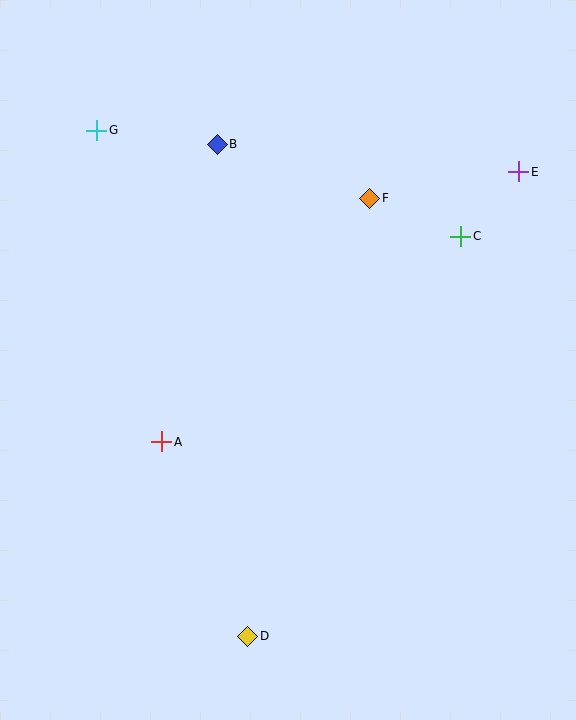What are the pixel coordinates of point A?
Point A is at (162, 442).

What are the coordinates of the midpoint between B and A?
The midpoint between B and A is at (190, 293).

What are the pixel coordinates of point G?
Point G is at (97, 130).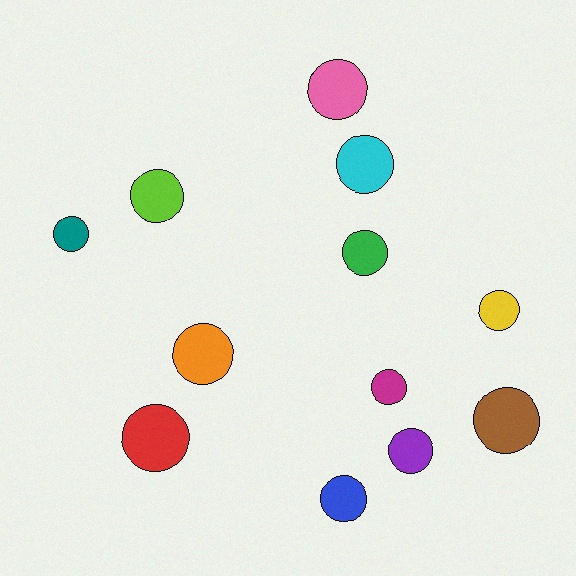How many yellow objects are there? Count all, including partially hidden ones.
There is 1 yellow object.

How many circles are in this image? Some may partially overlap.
There are 12 circles.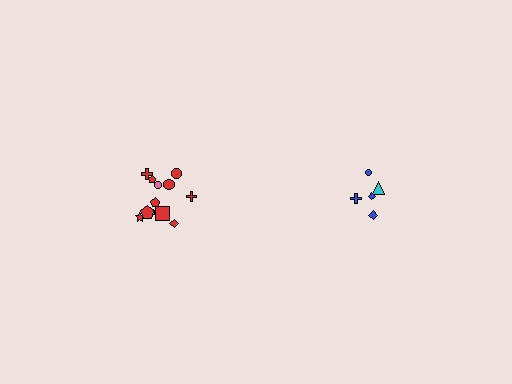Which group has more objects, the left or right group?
The left group.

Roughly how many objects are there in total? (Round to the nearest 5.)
Roughly 15 objects in total.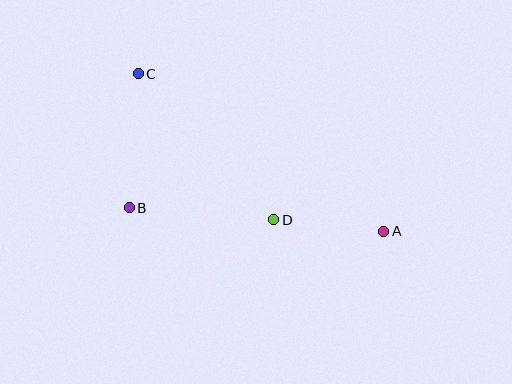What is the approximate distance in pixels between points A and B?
The distance between A and B is approximately 256 pixels.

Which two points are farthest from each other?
Points A and C are farthest from each other.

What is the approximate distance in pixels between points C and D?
The distance between C and D is approximately 199 pixels.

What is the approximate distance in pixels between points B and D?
The distance between B and D is approximately 145 pixels.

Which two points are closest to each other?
Points A and D are closest to each other.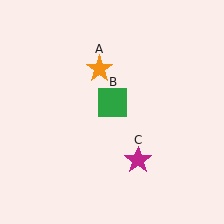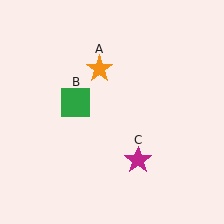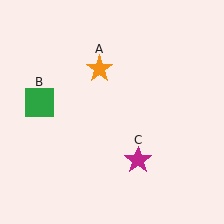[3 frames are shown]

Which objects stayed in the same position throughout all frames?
Orange star (object A) and magenta star (object C) remained stationary.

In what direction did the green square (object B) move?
The green square (object B) moved left.